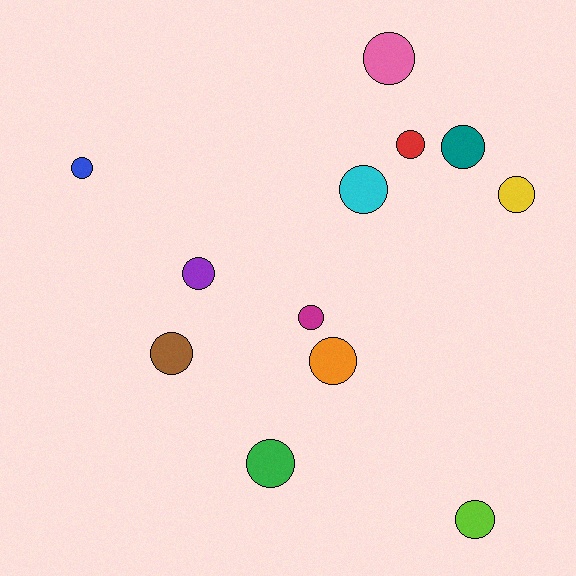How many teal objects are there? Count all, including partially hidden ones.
There is 1 teal object.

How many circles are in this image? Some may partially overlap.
There are 12 circles.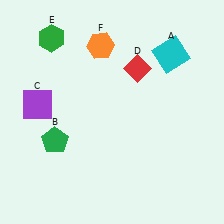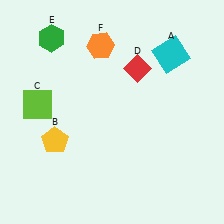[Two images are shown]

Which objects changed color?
B changed from green to yellow. C changed from purple to lime.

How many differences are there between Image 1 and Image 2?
There are 2 differences between the two images.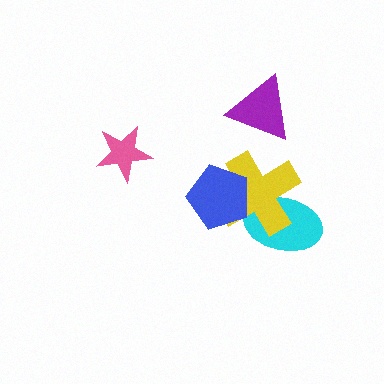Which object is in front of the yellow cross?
The blue pentagon is in front of the yellow cross.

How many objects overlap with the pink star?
0 objects overlap with the pink star.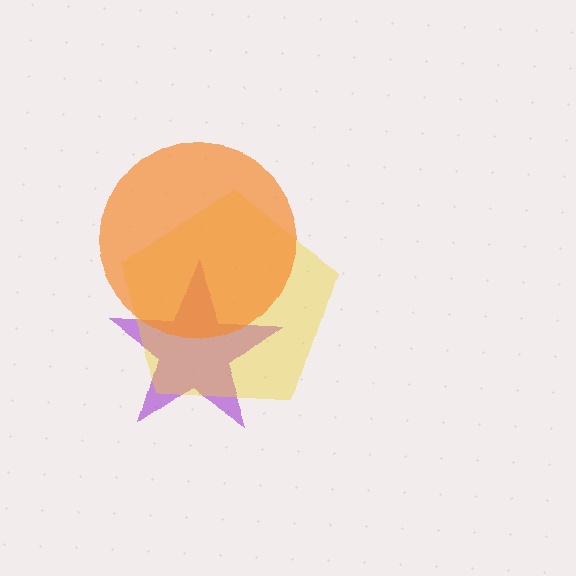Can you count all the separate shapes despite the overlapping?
Yes, there are 3 separate shapes.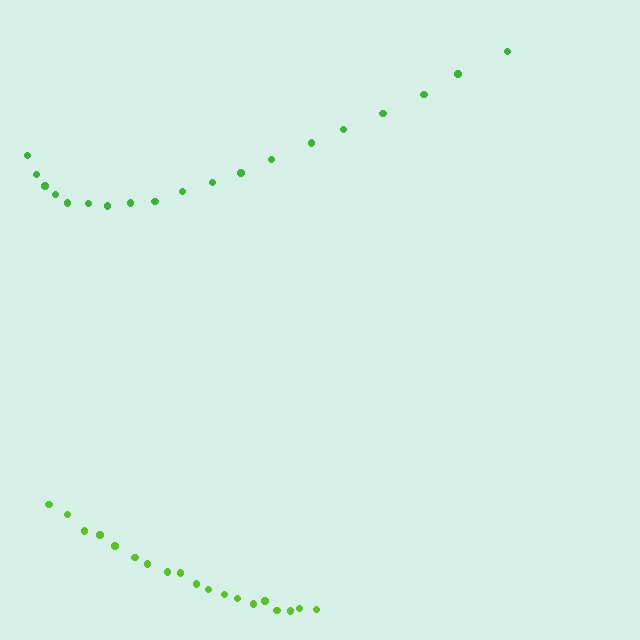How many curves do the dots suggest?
There are 2 distinct paths.